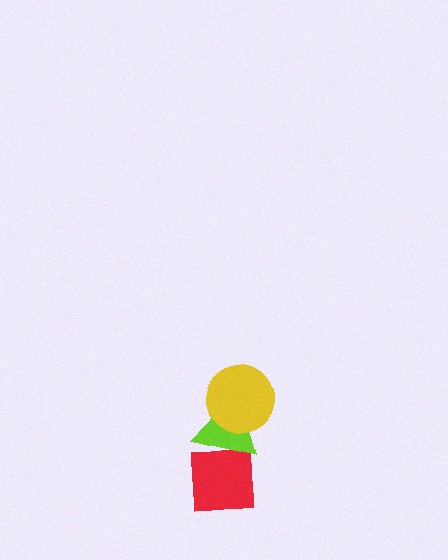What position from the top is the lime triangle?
The lime triangle is 2nd from the top.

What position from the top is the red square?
The red square is 3rd from the top.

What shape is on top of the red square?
The lime triangle is on top of the red square.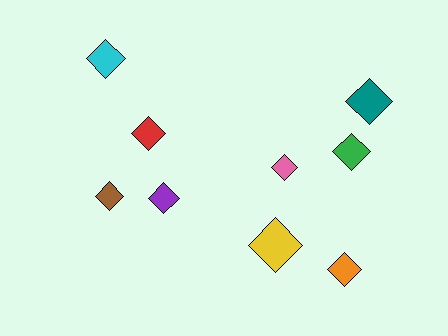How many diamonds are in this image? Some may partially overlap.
There are 9 diamonds.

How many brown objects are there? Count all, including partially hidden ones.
There is 1 brown object.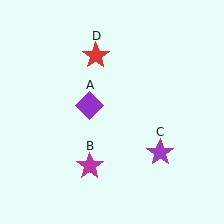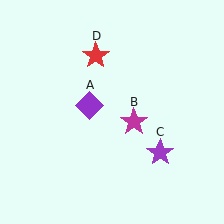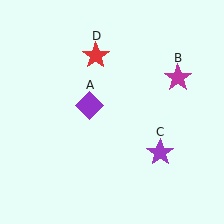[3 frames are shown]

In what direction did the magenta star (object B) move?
The magenta star (object B) moved up and to the right.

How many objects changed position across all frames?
1 object changed position: magenta star (object B).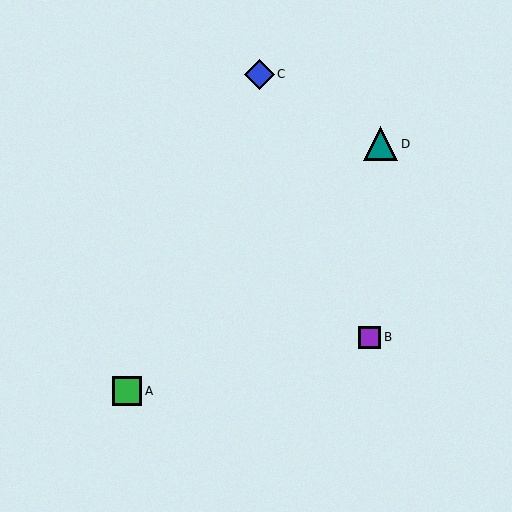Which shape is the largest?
The teal triangle (labeled D) is the largest.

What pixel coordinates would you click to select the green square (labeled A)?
Click at (127, 391) to select the green square A.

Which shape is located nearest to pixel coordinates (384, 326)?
The purple square (labeled B) at (369, 337) is nearest to that location.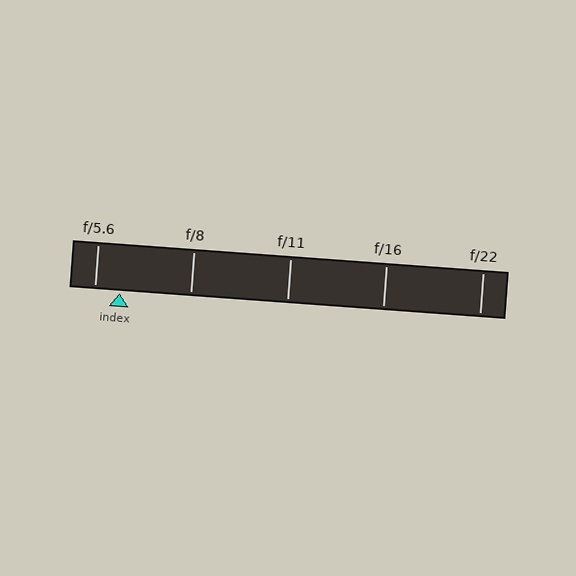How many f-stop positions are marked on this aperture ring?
There are 5 f-stop positions marked.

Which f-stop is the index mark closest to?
The index mark is closest to f/5.6.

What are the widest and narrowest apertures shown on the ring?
The widest aperture shown is f/5.6 and the narrowest is f/22.